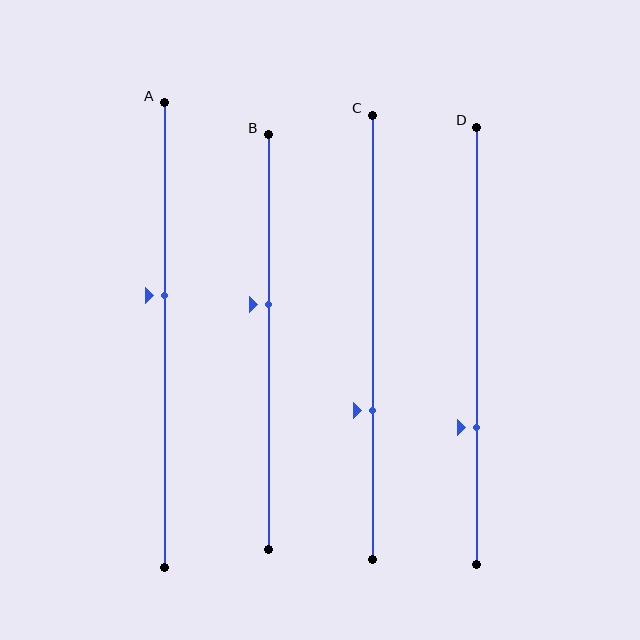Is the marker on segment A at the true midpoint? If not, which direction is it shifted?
No, the marker on segment A is shifted upward by about 9% of the segment length.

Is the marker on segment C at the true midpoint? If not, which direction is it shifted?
No, the marker on segment C is shifted downward by about 16% of the segment length.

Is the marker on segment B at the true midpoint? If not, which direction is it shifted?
No, the marker on segment B is shifted upward by about 9% of the segment length.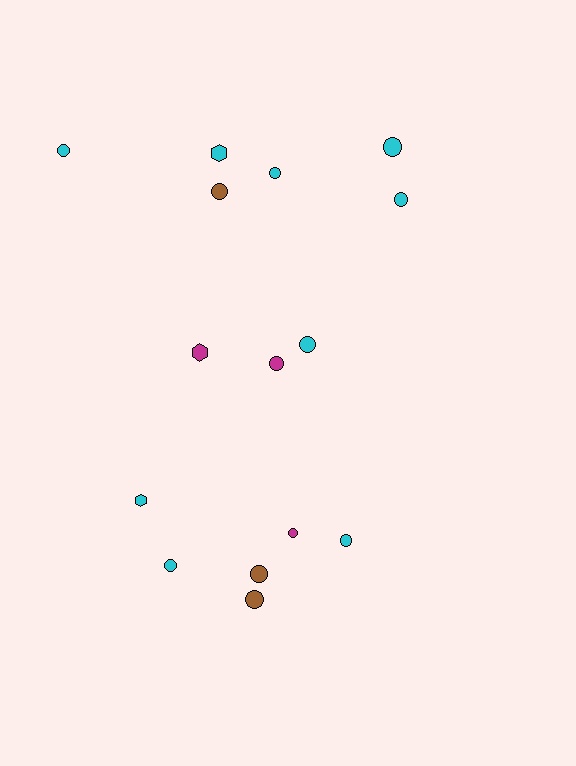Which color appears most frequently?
Cyan, with 9 objects.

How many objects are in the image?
There are 15 objects.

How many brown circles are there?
There are 3 brown circles.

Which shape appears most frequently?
Circle, with 12 objects.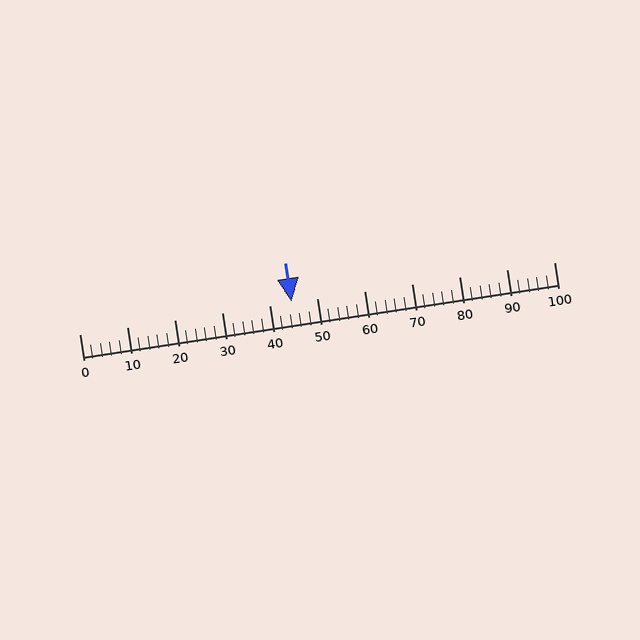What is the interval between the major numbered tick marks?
The major tick marks are spaced 10 units apart.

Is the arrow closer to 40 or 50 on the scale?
The arrow is closer to 40.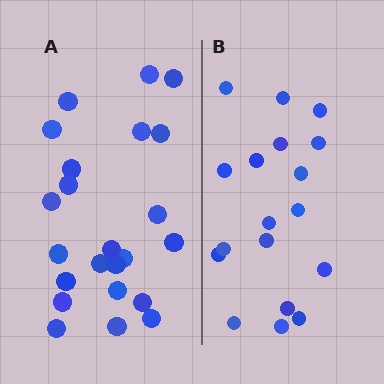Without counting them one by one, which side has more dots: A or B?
Region A (the left region) has more dots.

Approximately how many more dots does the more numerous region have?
Region A has about 5 more dots than region B.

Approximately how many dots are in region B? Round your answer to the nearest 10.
About 20 dots. (The exact count is 18, which rounds to 20.)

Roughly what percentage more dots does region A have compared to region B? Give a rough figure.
About 30% more.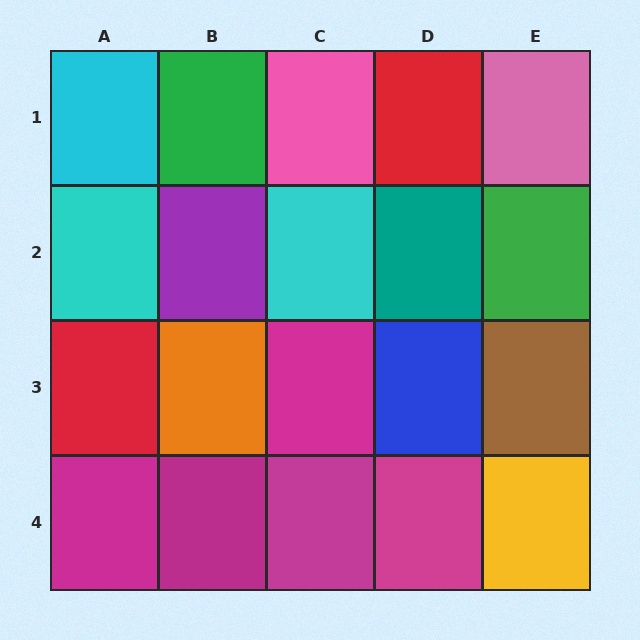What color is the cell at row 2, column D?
Teal.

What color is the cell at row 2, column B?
Purple.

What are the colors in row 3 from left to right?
Red, orange, magenta, blue, brown.